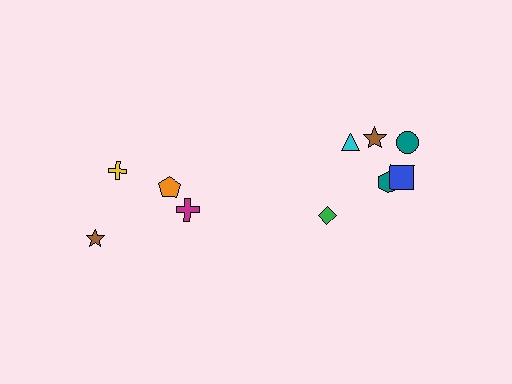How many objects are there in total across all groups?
There are 10 objects.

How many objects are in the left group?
There are 4 objects.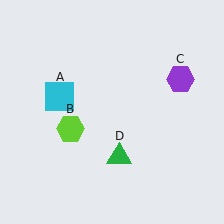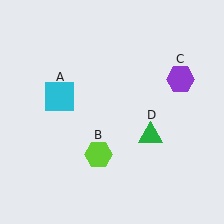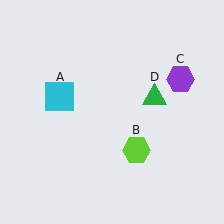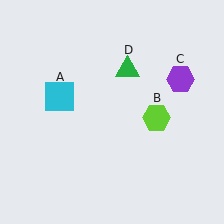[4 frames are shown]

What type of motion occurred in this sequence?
The lime hexagon (object B), green triangle (object D) rotated counterclockwise around the center of the scene.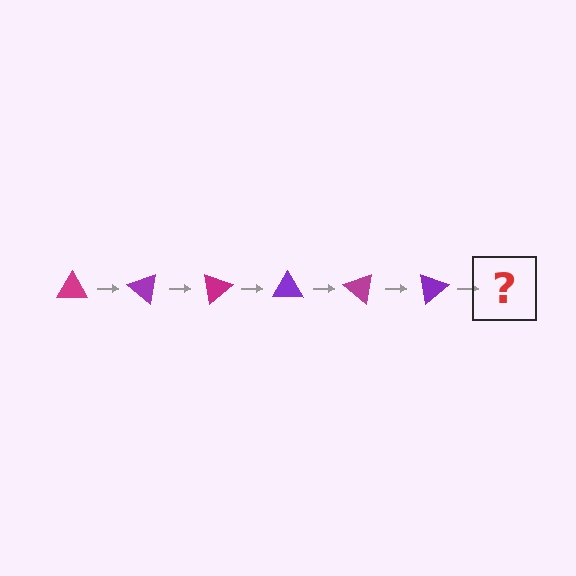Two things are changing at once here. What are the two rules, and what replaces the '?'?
The two rules are that it rotates 40 degrees each step and the color cycles through magenta and purple. The '?' should be a magenta triangle, rotated 240 degrees from the start.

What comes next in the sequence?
The next element should be a magenta triangle, rotated 240 degrees from the start.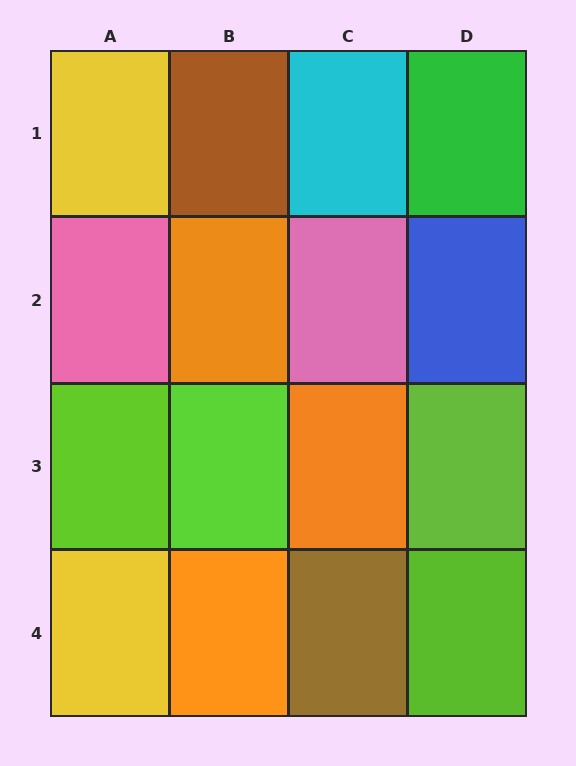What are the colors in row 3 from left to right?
Lime, lime, orange, lime.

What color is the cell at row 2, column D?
Blue.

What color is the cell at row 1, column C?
Cyan.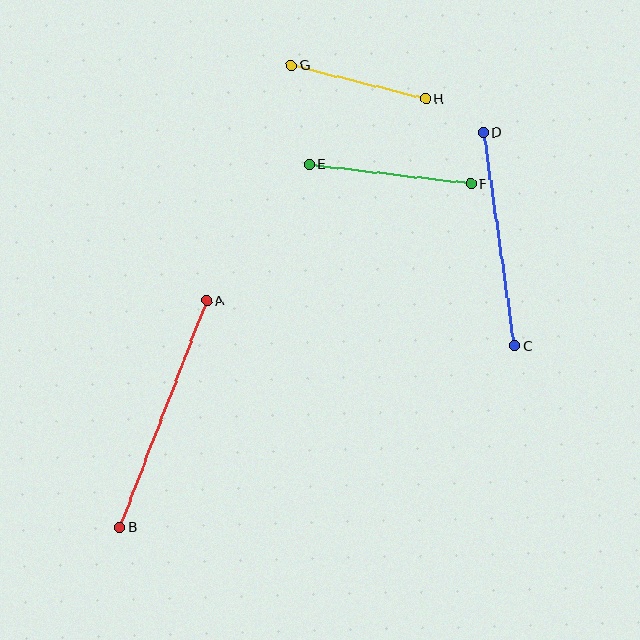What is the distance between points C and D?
The distance is approximately 215 pixels.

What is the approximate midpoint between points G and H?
The midpoint is at approximately (359, 82) pixels.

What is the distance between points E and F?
The distance is approximately 163 pixels.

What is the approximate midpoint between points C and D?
The midpoint is at approximately (499, 239) pixels.